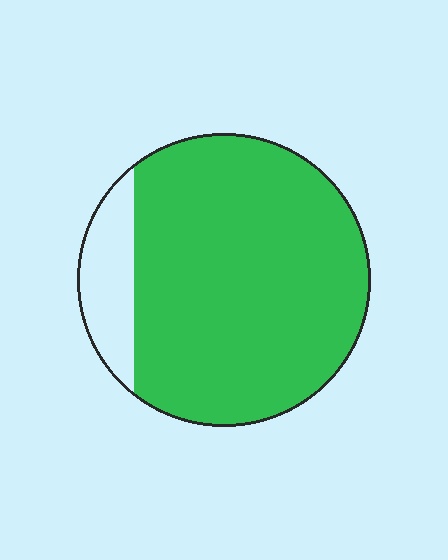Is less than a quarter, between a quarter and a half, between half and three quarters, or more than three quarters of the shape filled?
More than three quarters.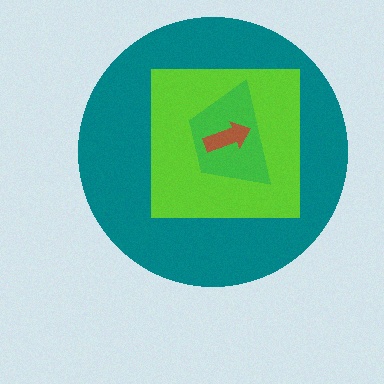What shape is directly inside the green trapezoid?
The brown arrow.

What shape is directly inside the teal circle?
The lime square.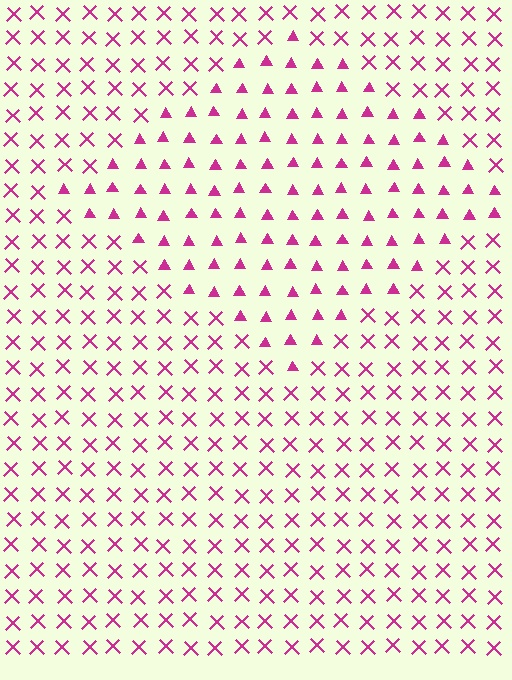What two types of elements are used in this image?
The image uses triangles inside the diamond region and X marks outside it.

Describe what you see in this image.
The image is filled with small magenta elements arranged in a uniform grid. A diamond-shaped region contains triangles, while the surrounding area contains X marks. The boundary is defined purely by the change in element shape.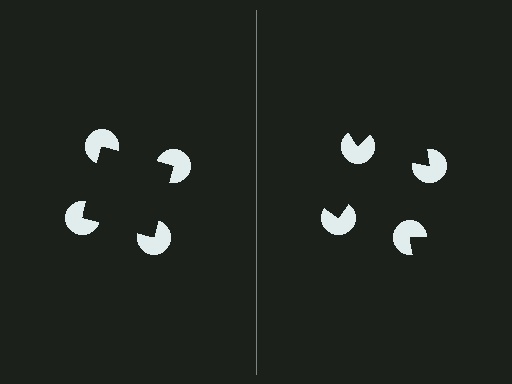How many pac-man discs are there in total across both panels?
8 — 4 on each side.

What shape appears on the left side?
An illusory square.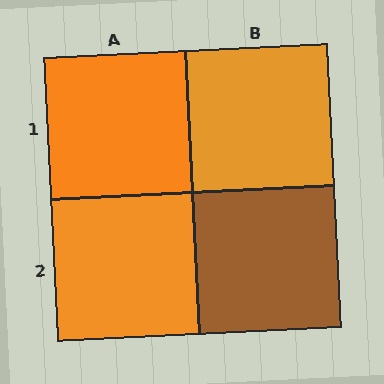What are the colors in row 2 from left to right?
Orange, brown.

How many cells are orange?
3 cells are orange.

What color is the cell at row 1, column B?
Orange.